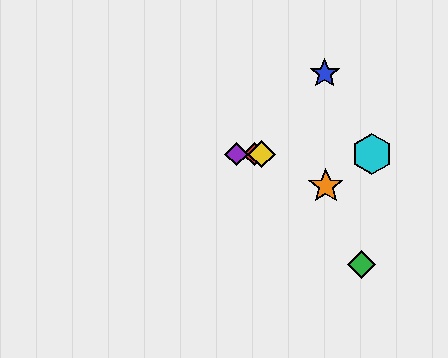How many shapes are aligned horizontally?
4 shapes (the red diamond, the yellow diamond, the purple diamond, the cyan hexagon) are aligned horizontally.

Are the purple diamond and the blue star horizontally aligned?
No, the purple diamond is at y≈154 and the blue star is at y≈74.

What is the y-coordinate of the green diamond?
The green diamond is at y≈264.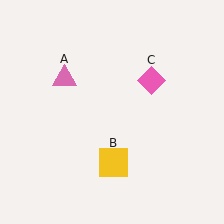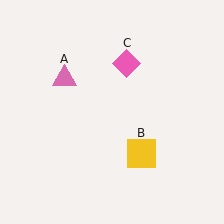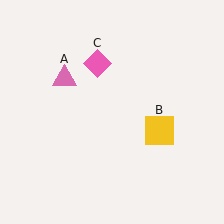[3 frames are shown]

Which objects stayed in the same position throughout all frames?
Pink triangle (object A) remained stationary.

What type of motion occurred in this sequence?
The yellow square (object B), pink diamond (object C) rotated counterclockwise around the center of the scene.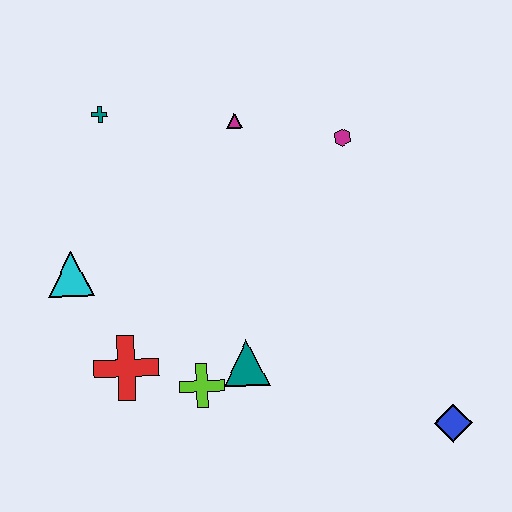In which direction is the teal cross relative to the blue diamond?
The teal cross is to the left of the blue diamond.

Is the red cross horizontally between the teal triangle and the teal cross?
Yes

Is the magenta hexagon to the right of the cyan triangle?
Yes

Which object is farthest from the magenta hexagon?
The red cross is farthest from the magenta hexagon.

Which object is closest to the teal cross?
The magenta triangle is closest to the teal cross.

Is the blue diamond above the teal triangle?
No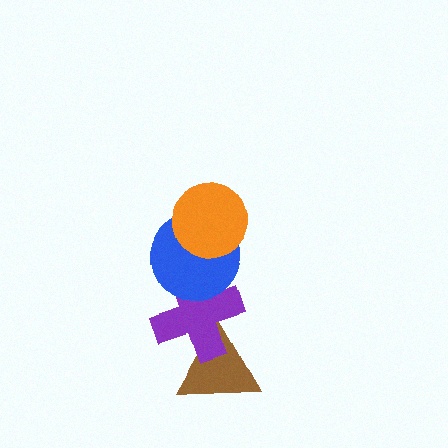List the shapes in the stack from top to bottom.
From top to bottom: the orange circle, the blue circle, the purple cross, the brown triangle.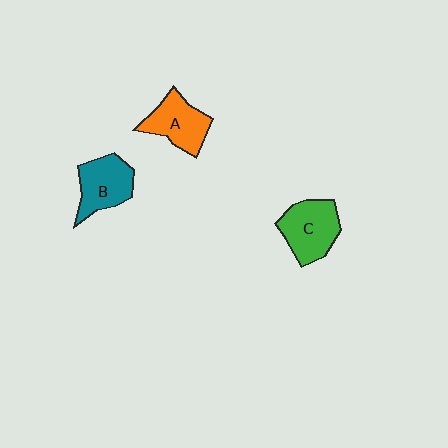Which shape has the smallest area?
Shape A (orange).